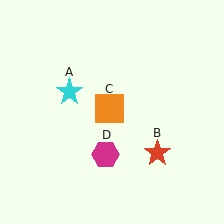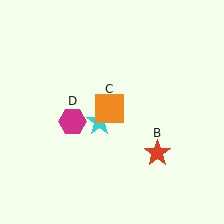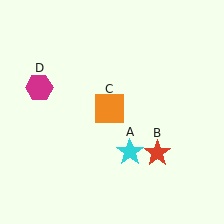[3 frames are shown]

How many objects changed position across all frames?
2 objects changed position: cyan star (object A), magenta hexagon (object D).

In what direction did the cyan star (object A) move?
The cyan star (object A) moved down and to the right.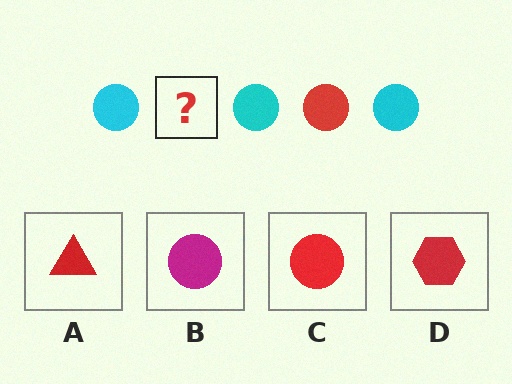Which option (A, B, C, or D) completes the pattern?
C.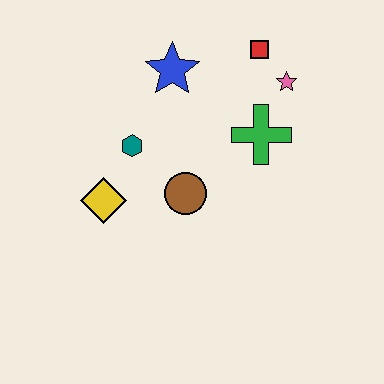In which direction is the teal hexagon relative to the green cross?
The teal hexagon is to the left of the green cross.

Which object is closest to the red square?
The pink star is closest to the red square.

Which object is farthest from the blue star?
The yellow diamond is farthest from the blue star.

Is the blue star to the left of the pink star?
Yes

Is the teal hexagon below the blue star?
Yes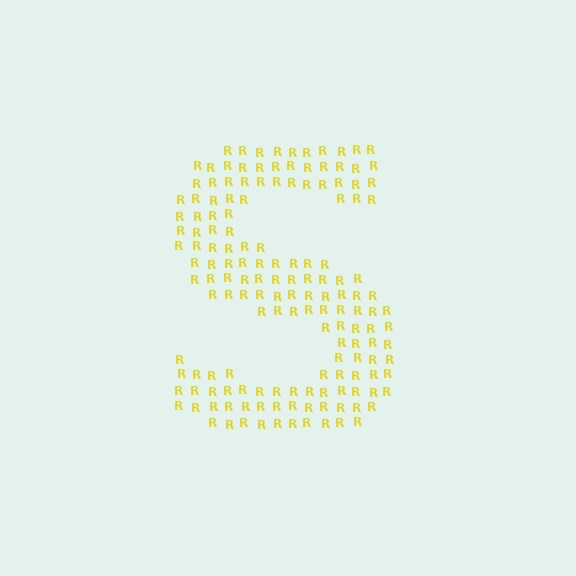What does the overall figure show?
The overall figure shows the letter S.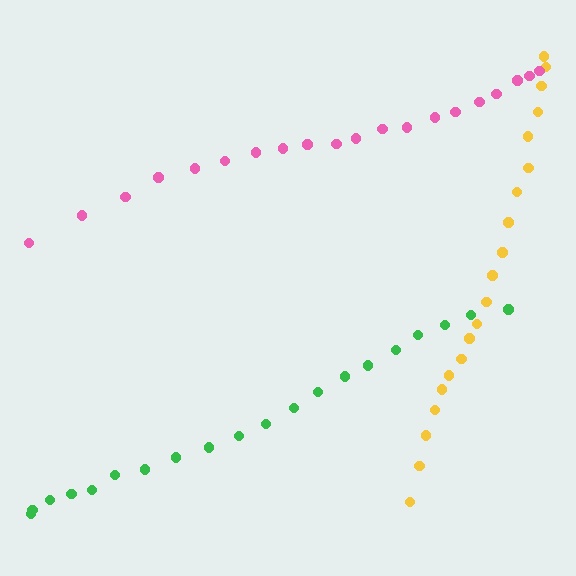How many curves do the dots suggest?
There are 3 distinct paths.